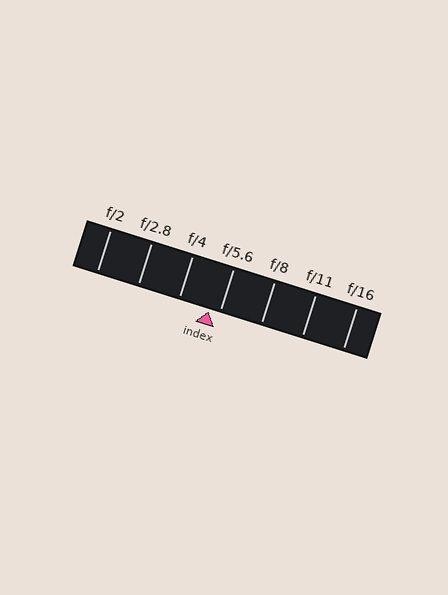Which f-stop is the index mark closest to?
The index mark is closest to f/5.6.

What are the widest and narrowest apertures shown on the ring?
The widest aperture shown is f/2 and the narrowest is f/16.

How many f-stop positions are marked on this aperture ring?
There are 7 f-stop positions marked.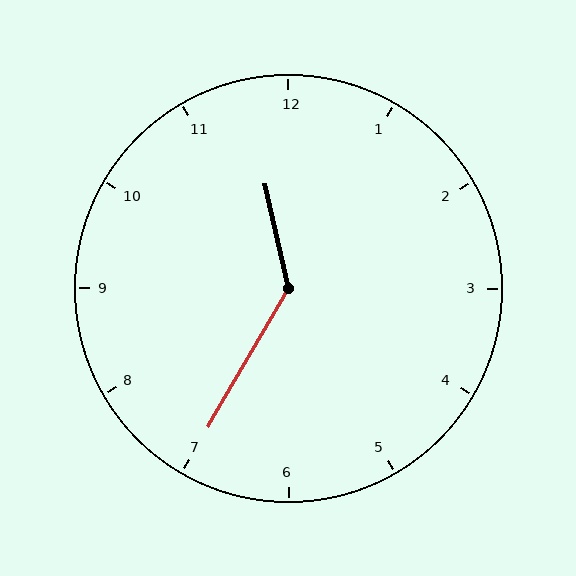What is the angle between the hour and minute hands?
Approximately 138 degrees.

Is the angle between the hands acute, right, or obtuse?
It is obtuse.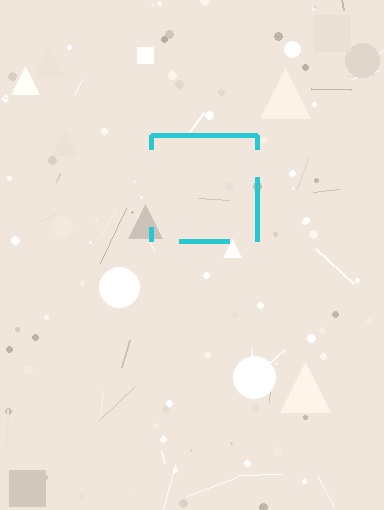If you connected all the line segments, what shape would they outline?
They would outline a square.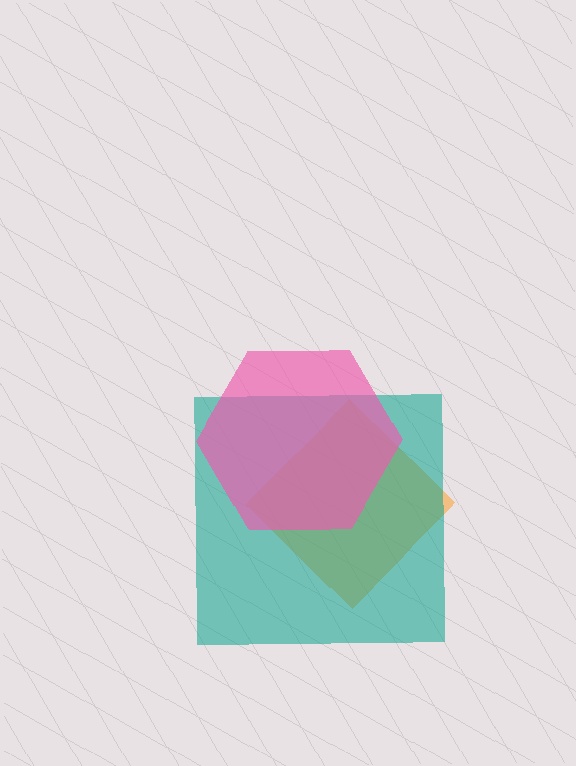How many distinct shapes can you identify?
There are 3 distinct shapes: an orange diamond, a teal square, a pink hexagon.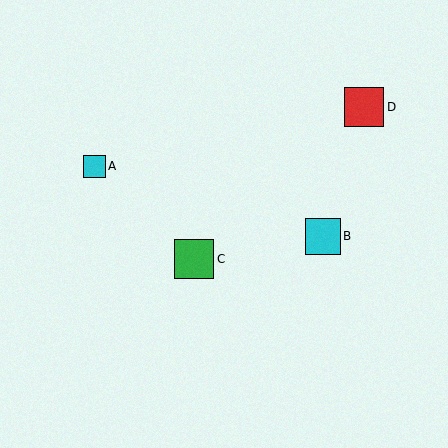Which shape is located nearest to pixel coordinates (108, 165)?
The cyan square (labeled A) at (94, 166) is nearest to that location.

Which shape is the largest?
The red square (labeled D) is the largest.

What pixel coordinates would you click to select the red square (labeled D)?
Click at (364, 107) to select the red square D.